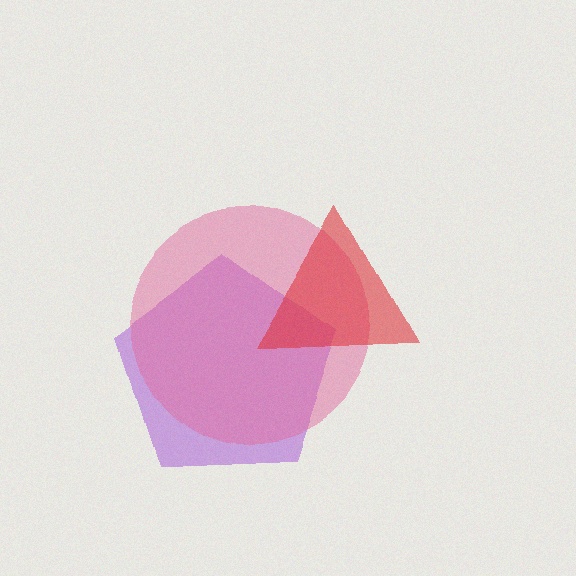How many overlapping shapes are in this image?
There are 3 overlapping shapes in the image.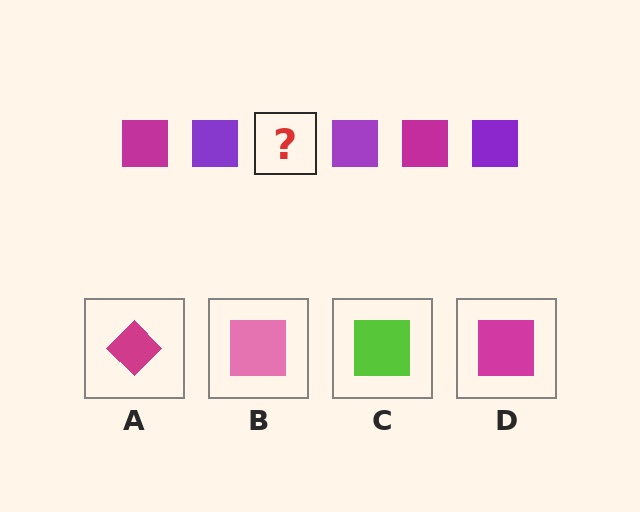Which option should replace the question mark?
Option D.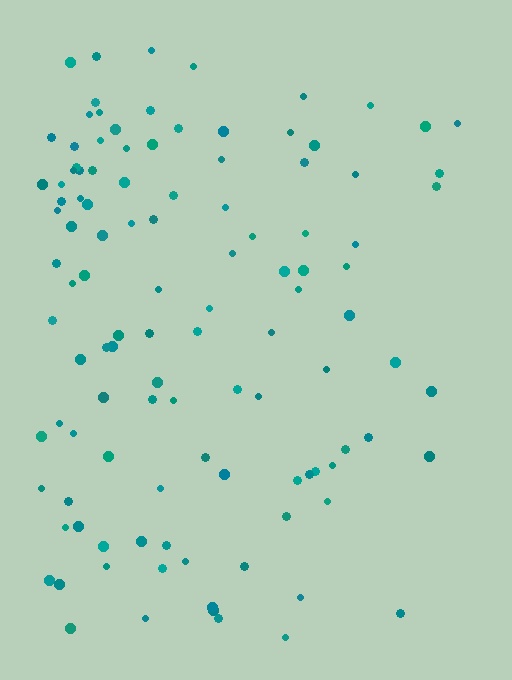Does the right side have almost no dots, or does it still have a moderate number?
Still a moderate number, just noticeably fewer than the left.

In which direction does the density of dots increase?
From right to left, with the left side densest.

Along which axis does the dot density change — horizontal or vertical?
Horizontal.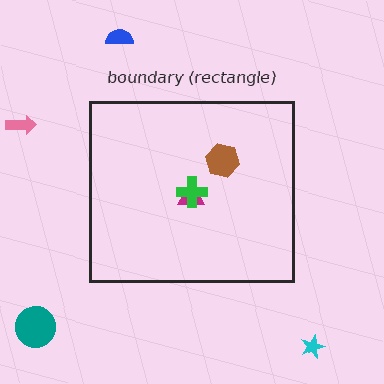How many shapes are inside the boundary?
3 inside, 4 outside.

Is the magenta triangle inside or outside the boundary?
Inside.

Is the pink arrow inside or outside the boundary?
Outside.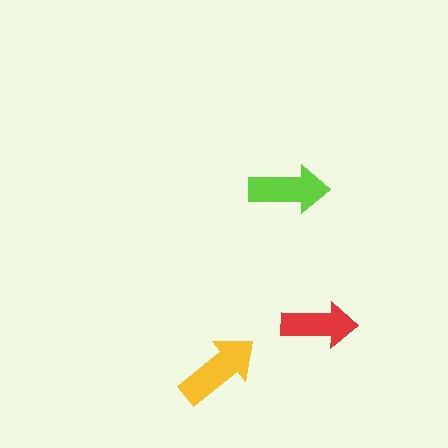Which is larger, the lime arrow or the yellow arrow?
The yellow one.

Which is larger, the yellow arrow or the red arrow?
The yellow one.